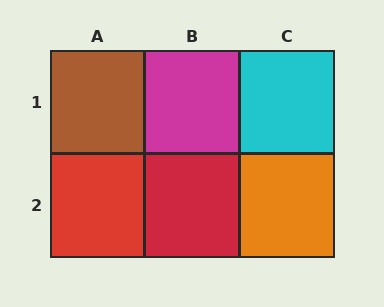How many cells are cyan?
1 cell is cyan.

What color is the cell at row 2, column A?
Red.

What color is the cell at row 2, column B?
Red.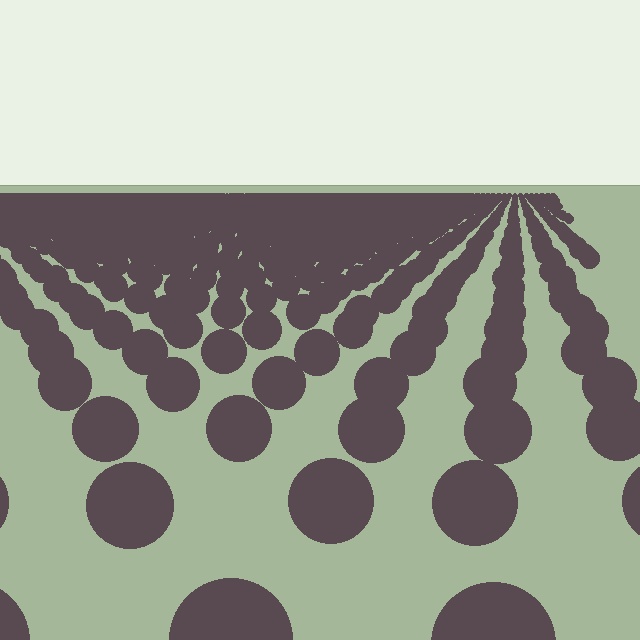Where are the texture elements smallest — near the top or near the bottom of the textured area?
Near the top.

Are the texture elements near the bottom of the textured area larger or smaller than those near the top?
Larger. Near the bottom, elements are closer to the viewer and appear at a bigger on-screen size.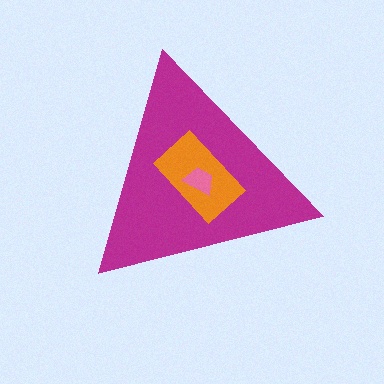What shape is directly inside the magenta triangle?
The orange rectangle.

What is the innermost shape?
The pink trapezoid.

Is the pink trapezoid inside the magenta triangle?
Yes.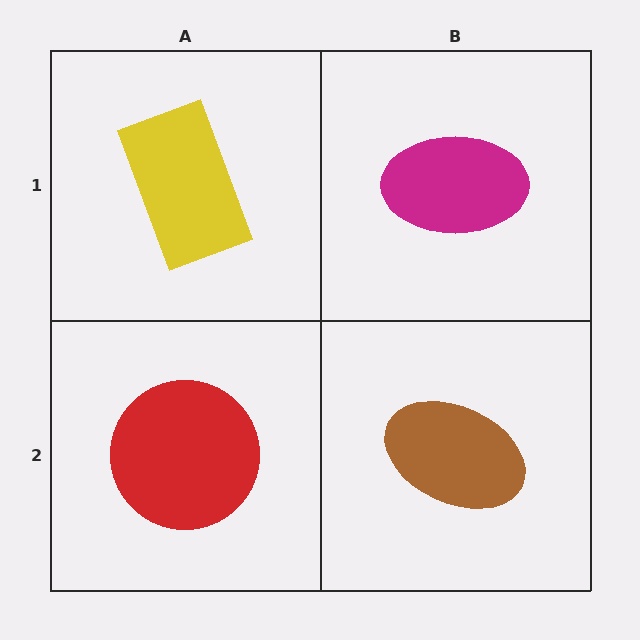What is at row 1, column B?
A magenta ellipse.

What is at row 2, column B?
A brown ellipse.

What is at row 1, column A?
A yellow rectangle.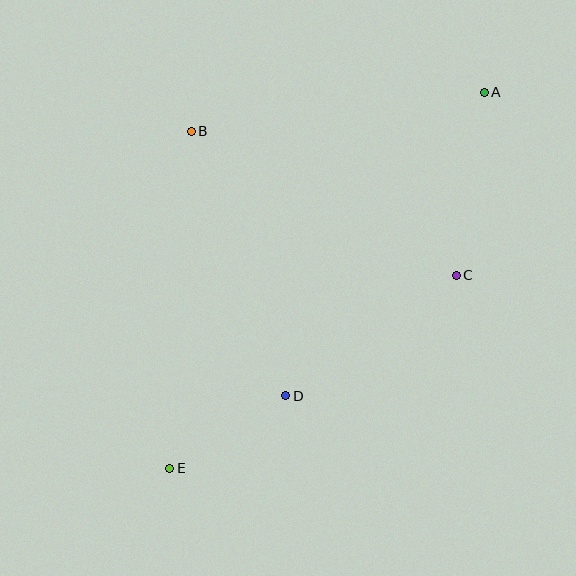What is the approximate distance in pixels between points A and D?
The distance between A and D is approximately 363 pixels.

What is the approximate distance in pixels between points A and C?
The distance between A and C is approximately 185 pixels.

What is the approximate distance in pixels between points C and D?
The distance between C and D is approximately 209 pixels.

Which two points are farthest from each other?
Points A and E are farthest from each other.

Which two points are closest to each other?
Points D and E are closest to each other.